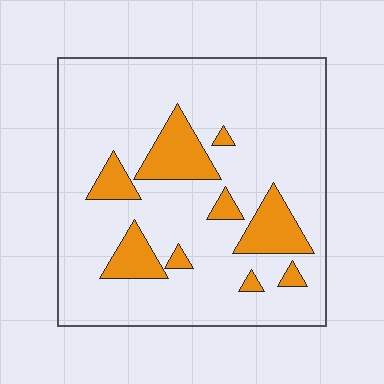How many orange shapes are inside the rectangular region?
9.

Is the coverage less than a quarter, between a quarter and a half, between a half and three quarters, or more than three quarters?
Less than a quarter.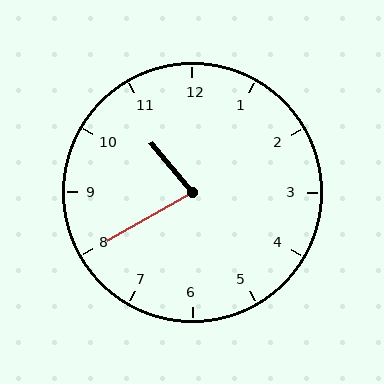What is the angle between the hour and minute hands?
Approximately 80 degrees.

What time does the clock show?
10:40.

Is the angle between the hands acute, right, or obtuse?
It is acute.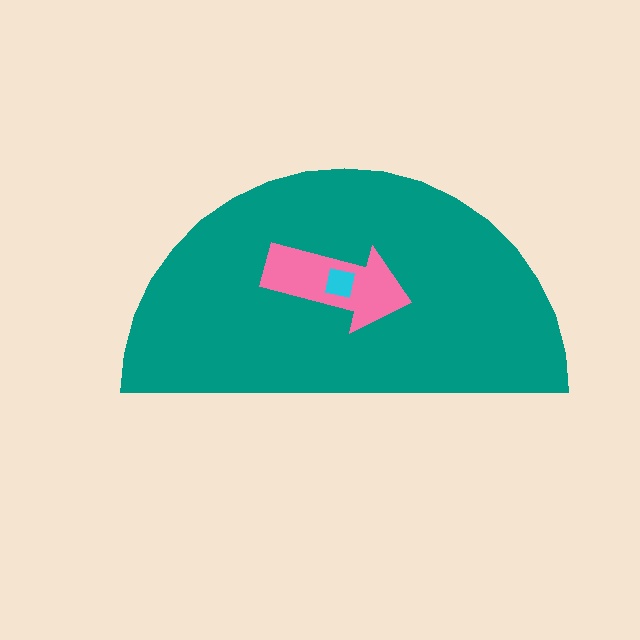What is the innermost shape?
The cyan square.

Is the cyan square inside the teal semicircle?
Yes.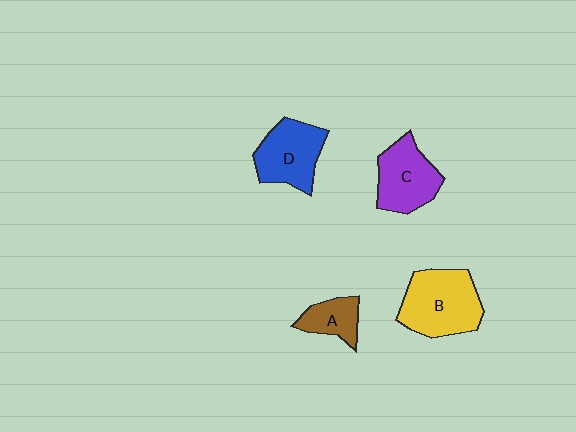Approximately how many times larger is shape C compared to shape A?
Approximately 1.7 times.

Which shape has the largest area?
Shape B (yellow).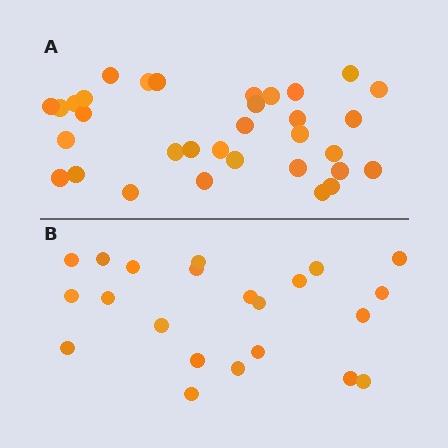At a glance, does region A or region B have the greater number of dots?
Region A (the top region) has more dots.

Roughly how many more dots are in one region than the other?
Region A has roughly 12 or so more dots than region B.